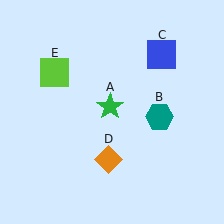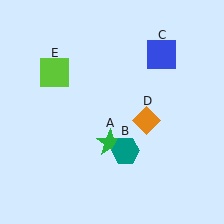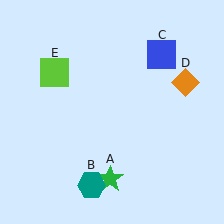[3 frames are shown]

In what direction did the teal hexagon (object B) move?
The teal hexagon (object B) moved down and to the left.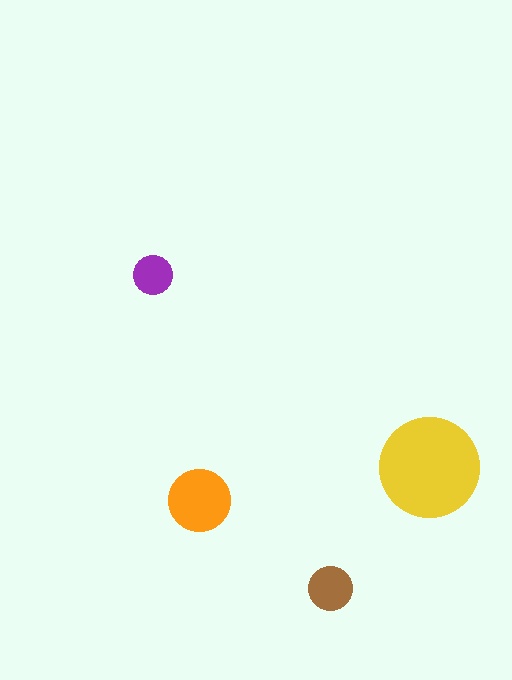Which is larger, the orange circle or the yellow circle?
The yellow one.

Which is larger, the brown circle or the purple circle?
The brown one.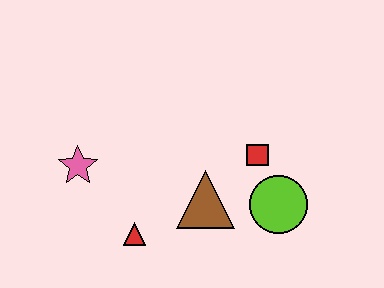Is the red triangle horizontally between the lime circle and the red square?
No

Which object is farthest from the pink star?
The lime circle is farthest from the pink star.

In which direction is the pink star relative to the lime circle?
The pink star is to the left of the lime circle.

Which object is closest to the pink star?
The red triangle is closest to the pink star.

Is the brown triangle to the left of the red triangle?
No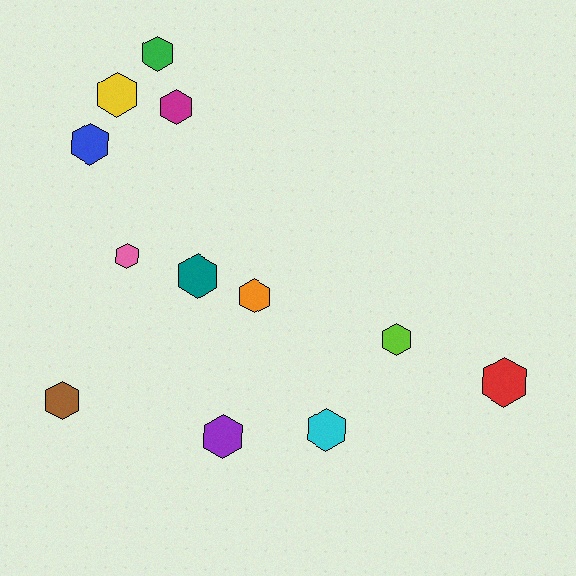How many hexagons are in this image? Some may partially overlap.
There are 12 hexagons.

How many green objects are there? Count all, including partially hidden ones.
There is 1 green object.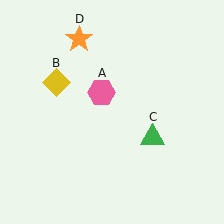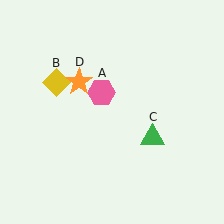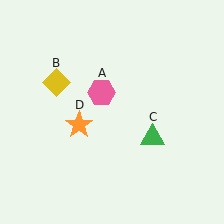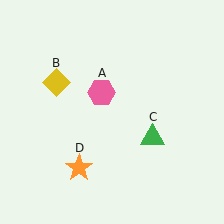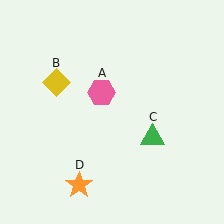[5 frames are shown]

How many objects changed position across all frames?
1 object changed position: orange star (object D).